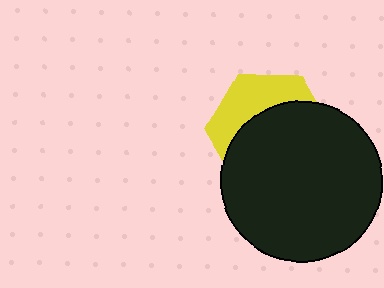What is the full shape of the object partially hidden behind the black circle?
The partially hidden object is a yellow hexagon.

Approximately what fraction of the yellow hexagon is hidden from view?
Roughly 64% of the yellow hexagon is hidden behind the black circle.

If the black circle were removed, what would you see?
You would see the complete yellow hexagon.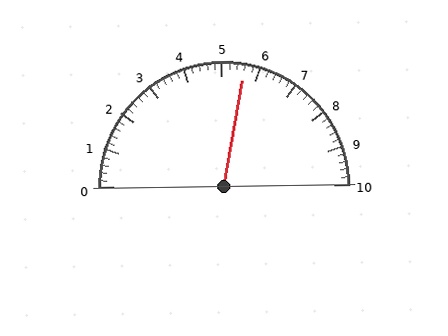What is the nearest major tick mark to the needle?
The nearest major tick mark is 6.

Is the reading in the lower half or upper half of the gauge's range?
The reading is in the upper half of the range (0 to 10).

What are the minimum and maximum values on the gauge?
The gauge ranges from 0 to 10.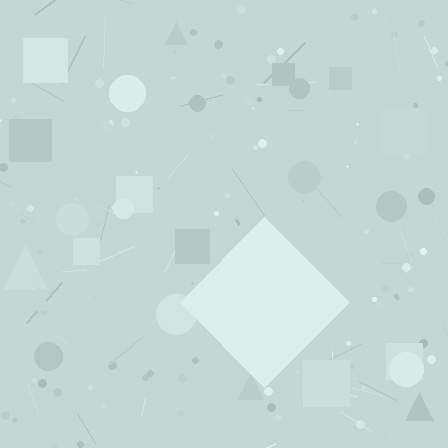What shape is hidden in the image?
A diamond is hidden in the image.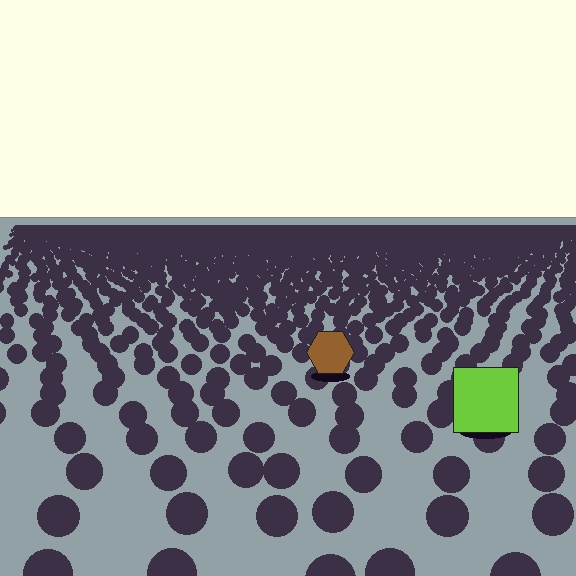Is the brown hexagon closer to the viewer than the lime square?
No. The lime square is closer — you can tell from the texture gradient: the ground texture is coarser near it.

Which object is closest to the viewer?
The lime square is closest. The texture marks near it are larger and more spread out.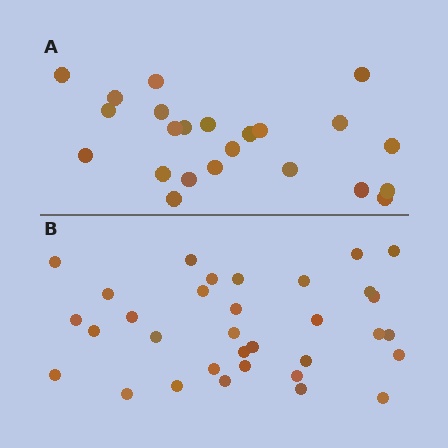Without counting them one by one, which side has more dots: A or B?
Region B (the bottom region) has more dots.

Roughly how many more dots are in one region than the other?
Region B has roughly 10 or so more dots than region A.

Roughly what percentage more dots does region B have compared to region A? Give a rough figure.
About 45% more.